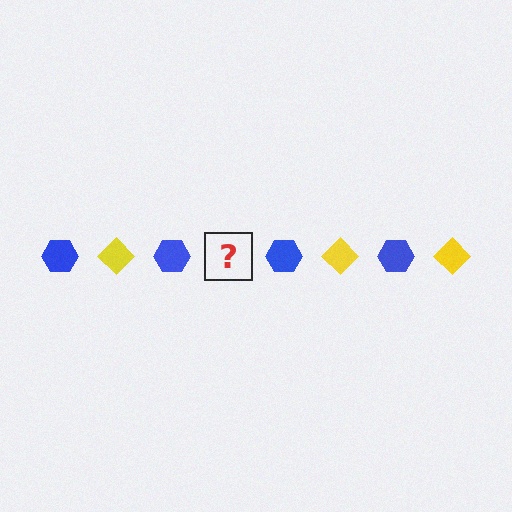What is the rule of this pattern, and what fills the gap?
The rule is that the pattern alternates between blue hexagon and yellow diamond. The gap should be filled with a yellow diamond.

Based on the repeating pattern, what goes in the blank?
The blank should be a yellow diamond.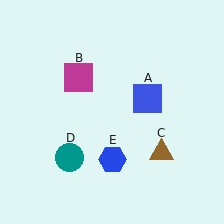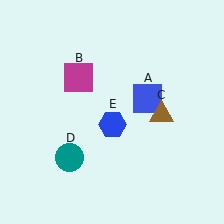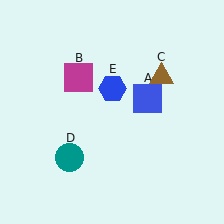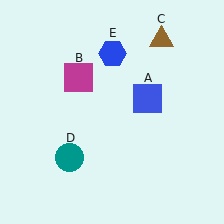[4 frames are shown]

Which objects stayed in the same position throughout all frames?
Blue square (object A) and magenta square (object B) and teal circle (object D) remained stationary.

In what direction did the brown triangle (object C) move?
The brown triangle (object C) moved up.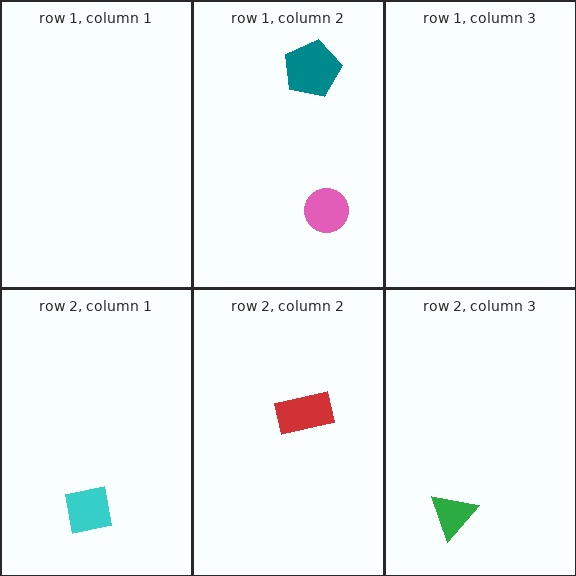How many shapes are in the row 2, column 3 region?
1.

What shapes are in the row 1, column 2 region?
The teal pentagon, the pink circle.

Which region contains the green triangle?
The row 2, column 3 region.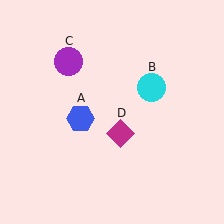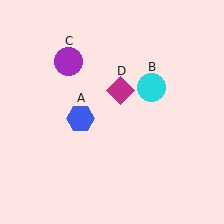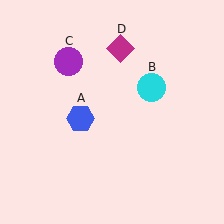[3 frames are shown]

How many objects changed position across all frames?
1 object changed position: magenta diamond (object D).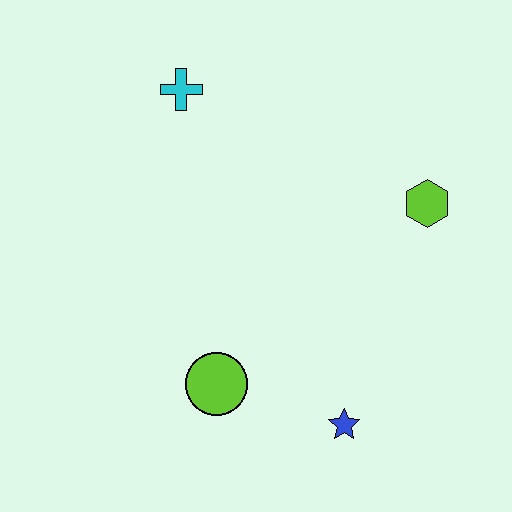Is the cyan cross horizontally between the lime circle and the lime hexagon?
No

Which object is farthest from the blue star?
The cyan cross is farthest from the blue star.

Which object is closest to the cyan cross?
The lime hexagon is closest to the cyan cross.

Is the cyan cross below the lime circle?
No